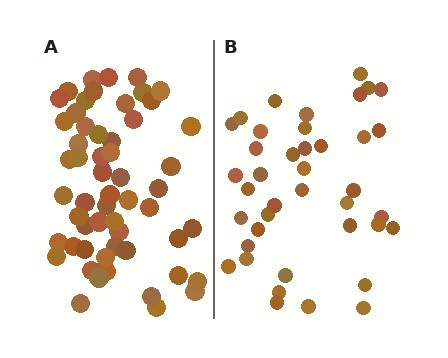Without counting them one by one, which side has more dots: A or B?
Region A (the left region) has more dots.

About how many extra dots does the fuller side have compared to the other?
Region A has approximately 15 more dots than region B.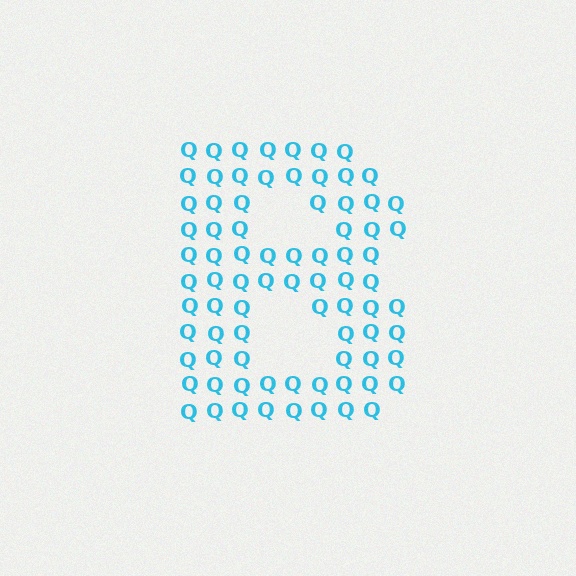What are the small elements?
The small elements are letter Q's.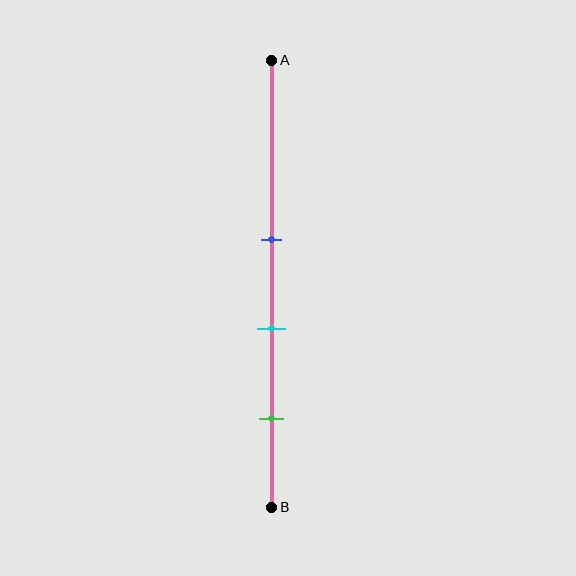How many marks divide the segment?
There are 3 marks dividing the segment.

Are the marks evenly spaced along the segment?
Yes, the marks are approximately evenly spaced.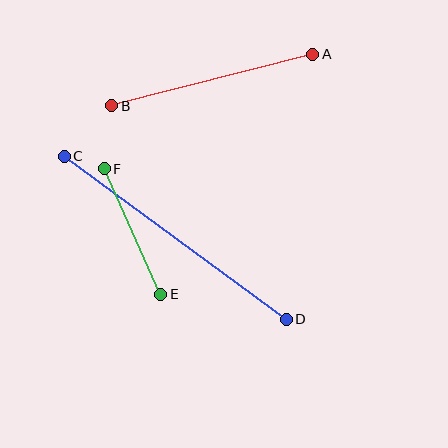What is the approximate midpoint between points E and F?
The midpoint is at approximately (132, 231) pixels.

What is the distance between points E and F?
The distance is approximately 137 pixels.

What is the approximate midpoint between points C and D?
The midpoint is at approximately (175, 238) pixels.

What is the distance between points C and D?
The distance is approximately 275 pixels.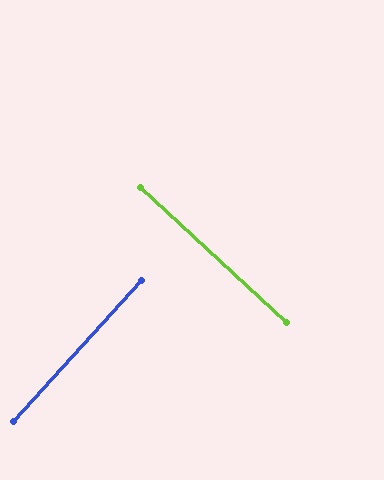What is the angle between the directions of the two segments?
Approximately 89 degrees.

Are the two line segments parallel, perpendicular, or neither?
Perpendicular — they meet at approximately 89°.